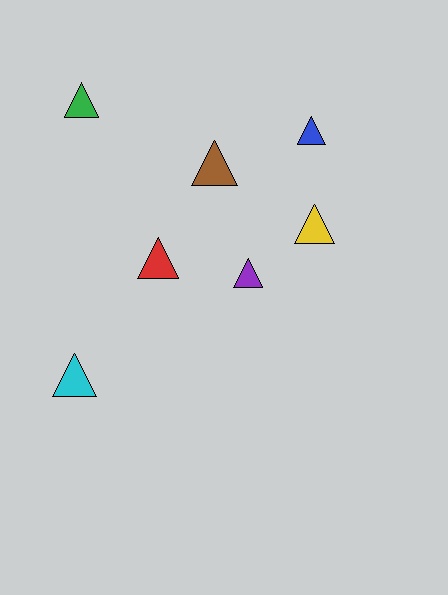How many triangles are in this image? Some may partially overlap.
There are 7 triangles.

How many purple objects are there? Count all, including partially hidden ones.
There is 1 purple object.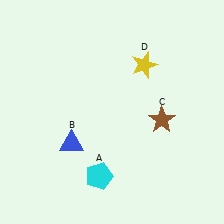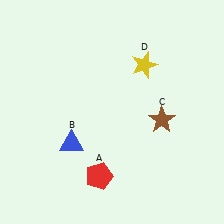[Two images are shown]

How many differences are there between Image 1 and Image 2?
There is 1 difference between the two images.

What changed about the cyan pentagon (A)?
In Image 1, A is cyan. In Image 2, it changed to red.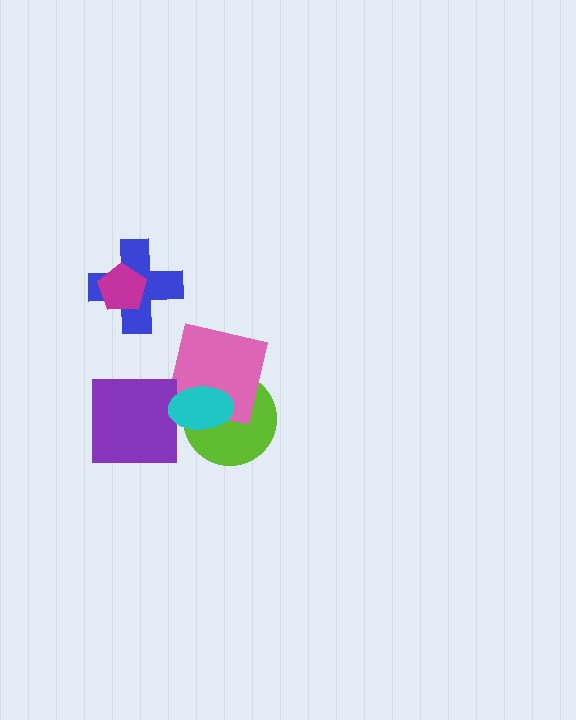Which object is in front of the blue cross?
The magenta pentagon is in front of the blue cross.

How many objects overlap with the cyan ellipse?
3 objects overlap with the cyan ellipse.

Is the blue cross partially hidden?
Yes, it is partially covered by another shape.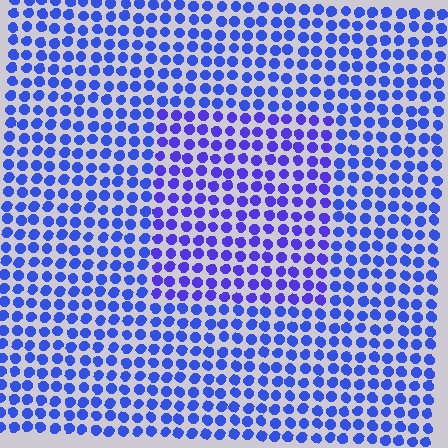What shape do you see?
I see a rectangle.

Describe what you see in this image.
The image is filled with small blue elements in a uniform arrangement. A rectangle-shaped region is visible where the elements are tinted to a slightly different hue, forming a subtle color boundary.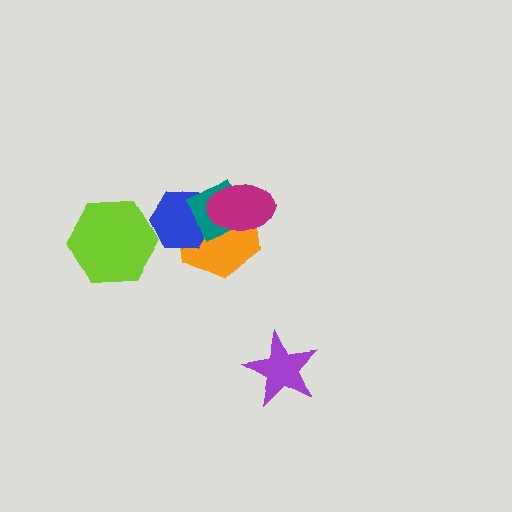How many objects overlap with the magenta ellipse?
2 objects overlap with the magenta ellipse.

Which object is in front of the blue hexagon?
The teal diamond is in front of the blue hexagon.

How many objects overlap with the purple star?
0 objects overlap with the purple star.